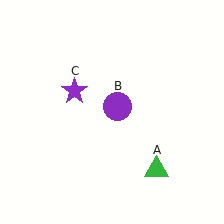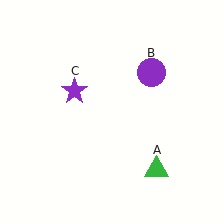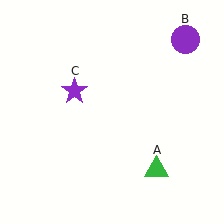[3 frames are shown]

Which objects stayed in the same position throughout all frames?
Green triangle (object A) and purple star (object C) remained stationary.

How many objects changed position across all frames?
1 object changed position: purple circle (object B).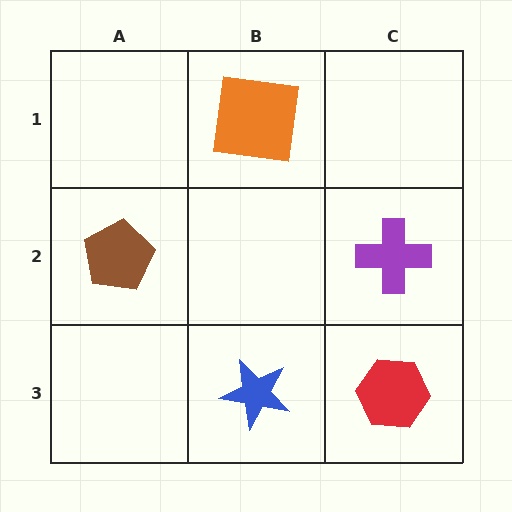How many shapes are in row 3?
2 shapes.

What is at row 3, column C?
A red hexagon.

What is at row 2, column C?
A purple cross.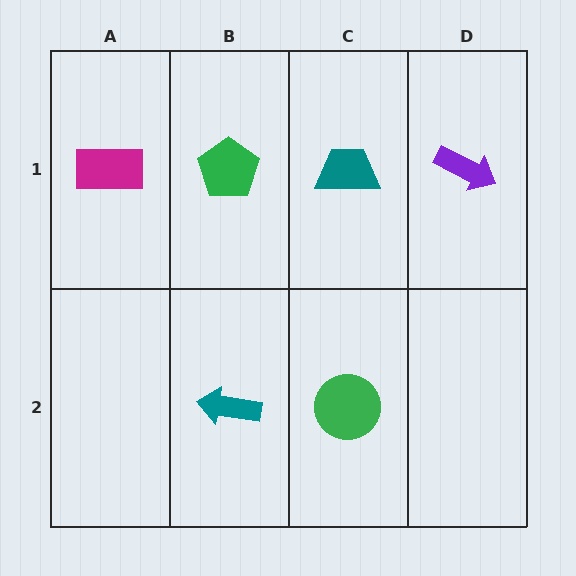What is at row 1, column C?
A teal trapezoid.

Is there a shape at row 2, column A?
No, that cell is empty.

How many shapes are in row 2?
2 shapes.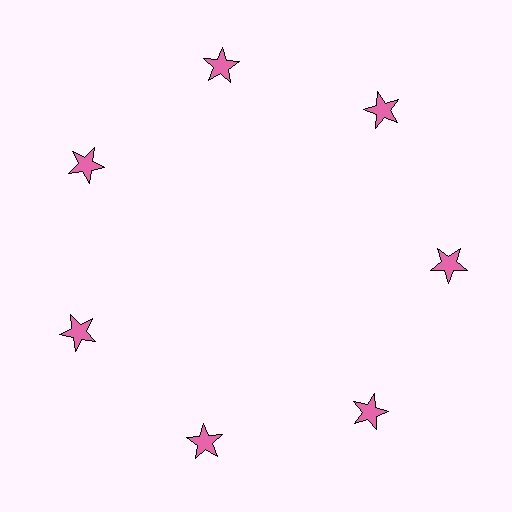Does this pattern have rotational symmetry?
Yes, this pattern has 7-fold rotational symmetry. It looks the same after rotating 51 degrees around the center.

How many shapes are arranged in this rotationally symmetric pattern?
There are 7 shapes, arranged in 7 groups of 1.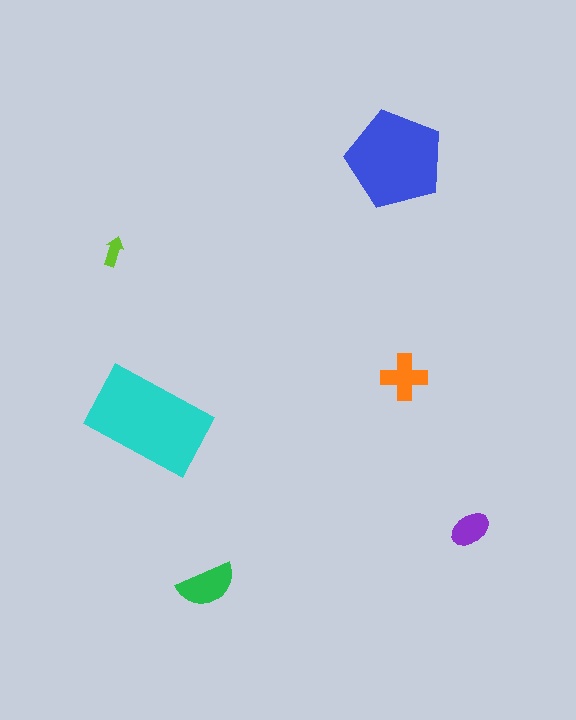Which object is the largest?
The cyan rectangle.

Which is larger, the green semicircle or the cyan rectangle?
The cyan rectangle.